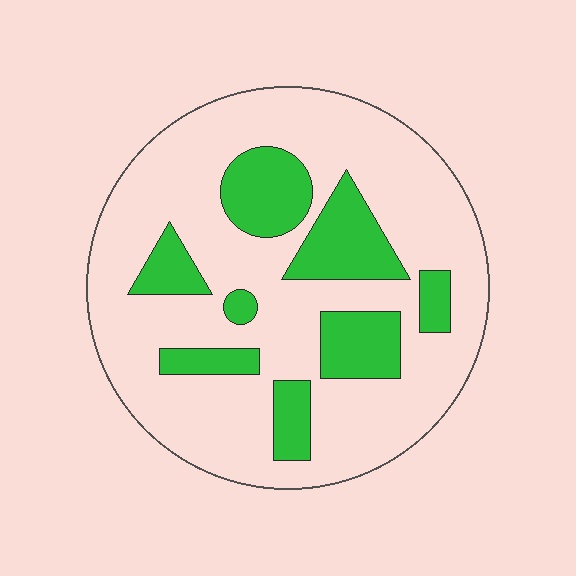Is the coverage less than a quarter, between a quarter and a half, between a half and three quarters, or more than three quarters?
Less than a quarter.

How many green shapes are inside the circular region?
8.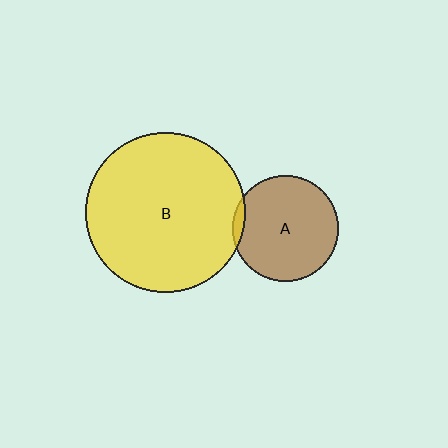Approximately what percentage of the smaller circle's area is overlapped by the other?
Approximately 5%.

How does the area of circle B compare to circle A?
Approximately 2.3 times.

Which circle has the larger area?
Circle B (yellow).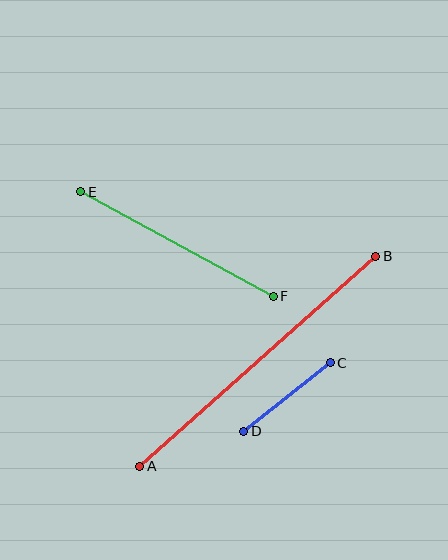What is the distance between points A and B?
The distance is approximately 316 pixels.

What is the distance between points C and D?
The distance is approximately 110 pixels.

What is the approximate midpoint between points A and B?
The midpoint is at approximately (258, 361) pixels.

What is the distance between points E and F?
The distance is approximately 219 pixels.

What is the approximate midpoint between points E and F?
The midpoint is at approximately (177, 244) pixels.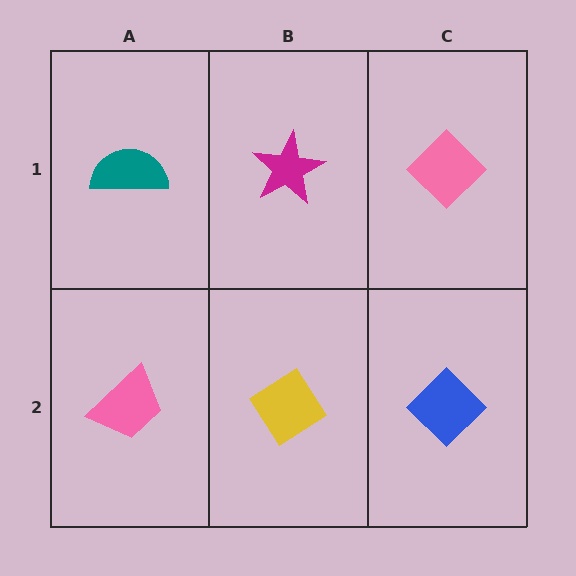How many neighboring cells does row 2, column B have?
3.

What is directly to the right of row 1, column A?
A magenta star.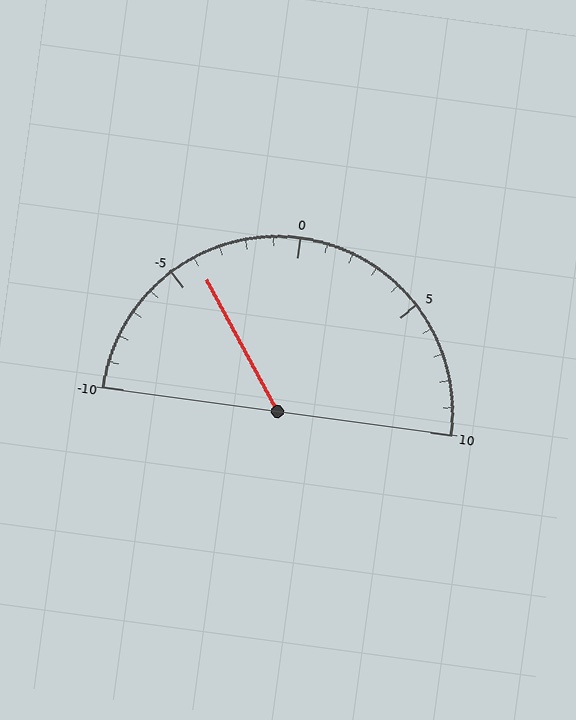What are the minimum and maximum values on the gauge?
The gauge ranges from -10 to 10.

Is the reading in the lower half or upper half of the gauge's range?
The reading is in the lower half of the range (-10 to 10).